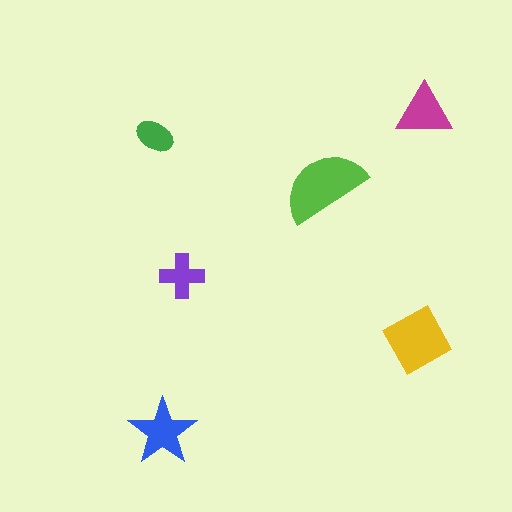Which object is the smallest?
The green ellipse.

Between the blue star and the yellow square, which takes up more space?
The yellow square.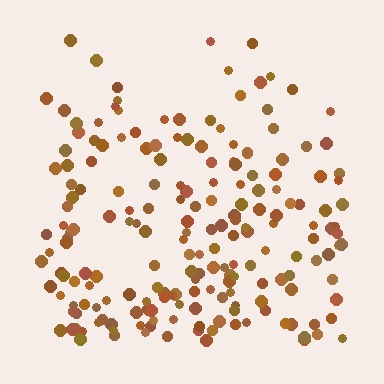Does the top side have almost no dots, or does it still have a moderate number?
Still a moderate number, just noticeably fewer than the bottom.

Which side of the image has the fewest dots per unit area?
The top.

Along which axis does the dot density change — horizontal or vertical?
Vertical.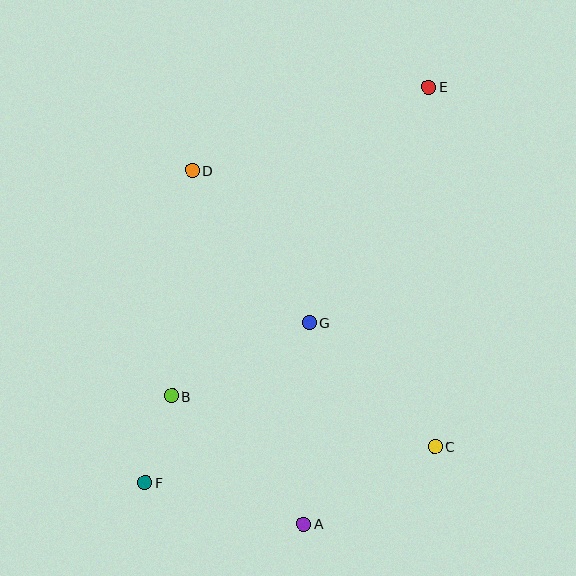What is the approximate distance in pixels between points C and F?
The distance between C and F is approximately 292 pixels.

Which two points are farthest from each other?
Points E and F are farthest from each other.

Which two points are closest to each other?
Points B and F are closest to each other.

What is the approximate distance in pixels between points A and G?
The distance between A and G is approximately 201 pixels.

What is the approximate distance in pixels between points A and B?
The distance between A and B is approximately 184 pixels.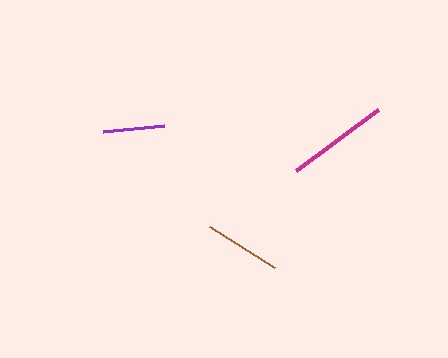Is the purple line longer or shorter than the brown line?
The brown line is longer than the purple line.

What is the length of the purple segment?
The purple segment is approximately 61 pixels long.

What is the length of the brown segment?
The brown segment is approximately 77 pixels long.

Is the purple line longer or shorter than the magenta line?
The magenta line is longer than the purple line.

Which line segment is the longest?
The magenta line is the longest at approximately 102 pixels.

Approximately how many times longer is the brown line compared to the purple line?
The brown line is approximately 1.3 times the length of the purple line.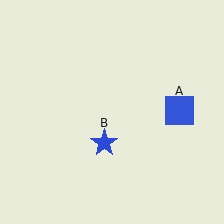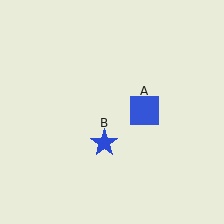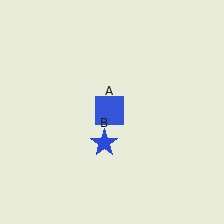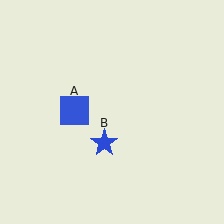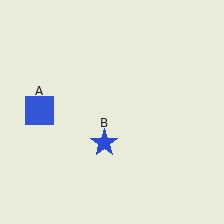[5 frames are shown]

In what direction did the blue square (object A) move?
The blue square (object A) moved left.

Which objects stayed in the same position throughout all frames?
Blue star (object B) remained stationary.